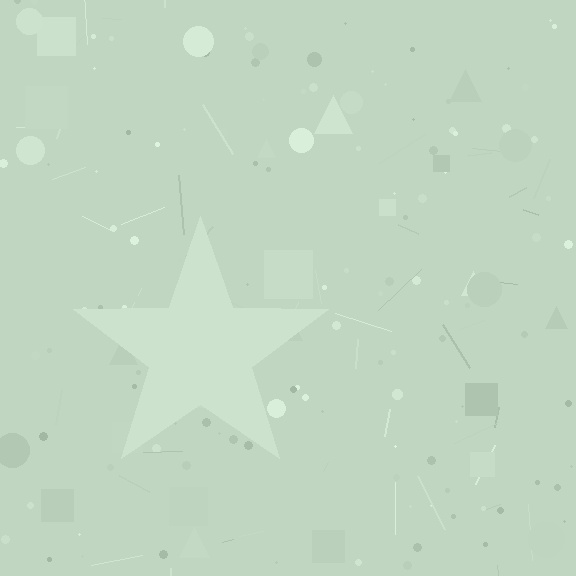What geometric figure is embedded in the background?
A star is embedded in the background.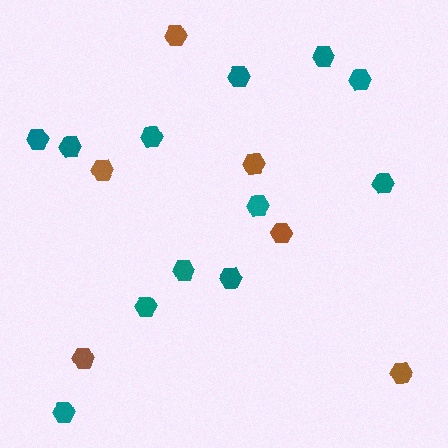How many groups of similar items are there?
There are 2 groups: one group of teal hexagons (12) and one group of brown hexagons (6).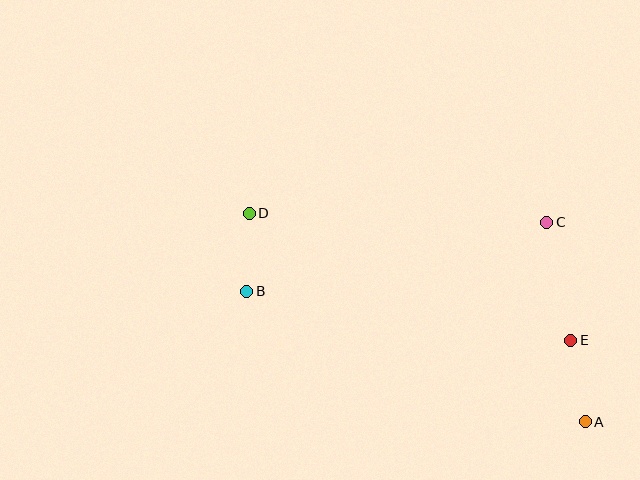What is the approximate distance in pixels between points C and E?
The distance between C and E is approximately 121 pixels.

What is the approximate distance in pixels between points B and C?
The distance between B and C is approximately 307 pixels.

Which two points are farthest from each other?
Points A and D are farthest from each other.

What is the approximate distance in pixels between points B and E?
The distance between B and E is approximately 328 pixels.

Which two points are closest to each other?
Points B and D are closest to each other.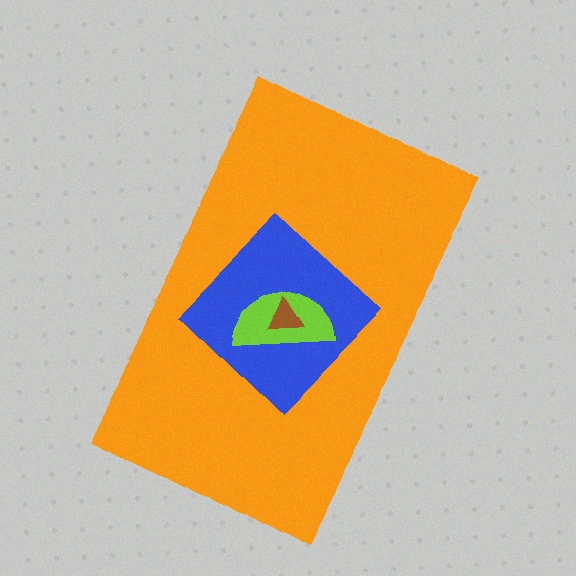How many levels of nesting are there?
4.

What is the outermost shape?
The orange rectangle.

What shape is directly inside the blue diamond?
The lime semicircle.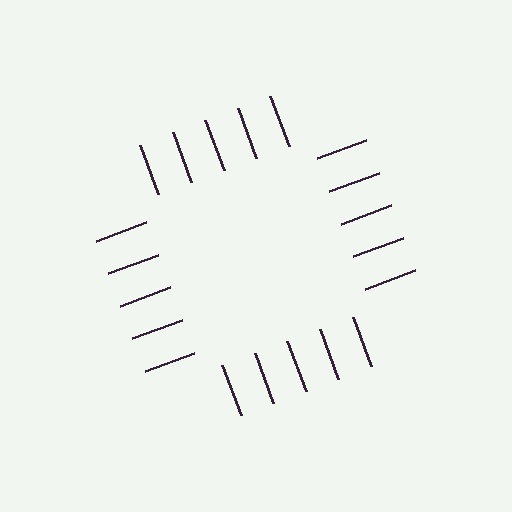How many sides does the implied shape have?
4 sides — the line-ends trace a square.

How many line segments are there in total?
20 — 5 along each of the 4 edges.